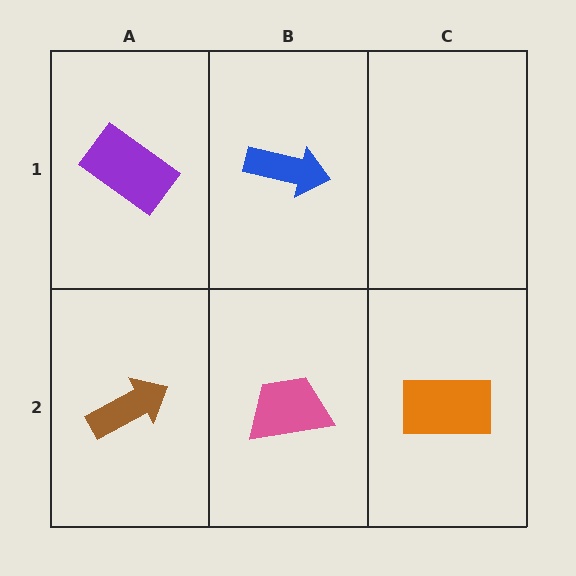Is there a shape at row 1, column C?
No, that cell is empty.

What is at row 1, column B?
A blue arrow.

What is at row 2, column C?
An orange rectangle.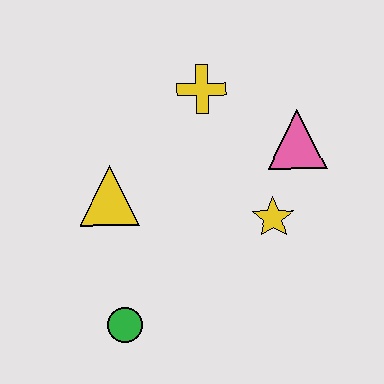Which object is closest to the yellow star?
The pink triangle is closest to the yellow star.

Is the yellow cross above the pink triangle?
Yes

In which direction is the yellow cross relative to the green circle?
The yellow cross is above the green circle.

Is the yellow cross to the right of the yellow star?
No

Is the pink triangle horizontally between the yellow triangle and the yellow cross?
No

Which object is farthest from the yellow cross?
The green circle is farthest from the yellow cross.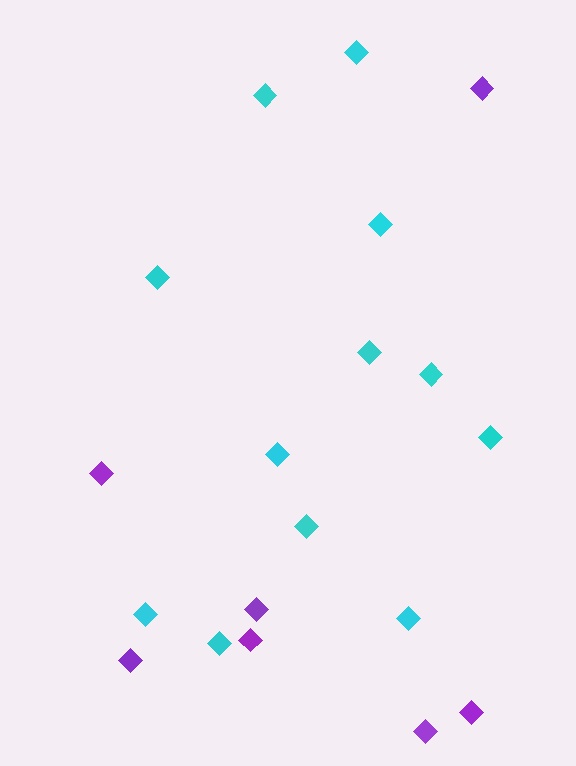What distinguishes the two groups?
There are 2 groups: one group of purple diamonds (7) and one group of cyan diamonds (12).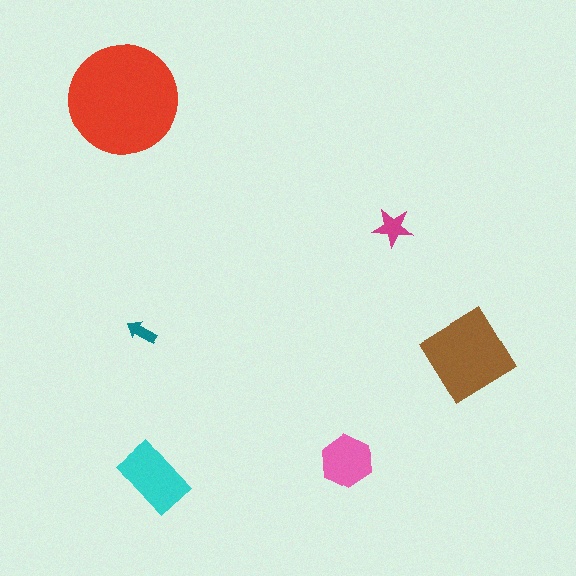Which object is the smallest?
The teal arrow.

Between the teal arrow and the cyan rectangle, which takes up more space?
The cyan rectangle.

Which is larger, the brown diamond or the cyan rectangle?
The brown diamond.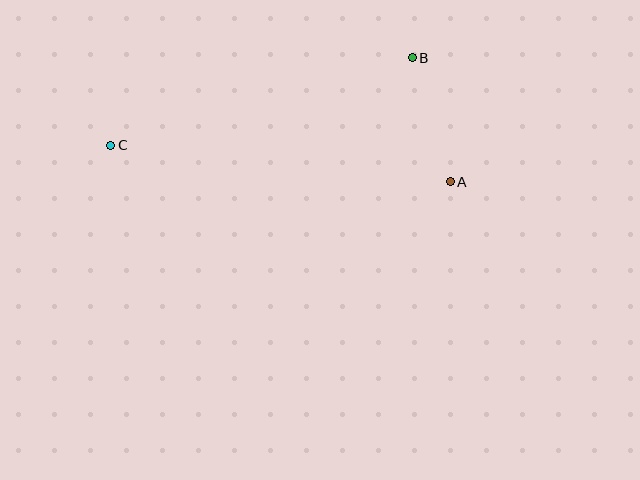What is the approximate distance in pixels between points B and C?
The distance between B and C is approximately 314 pixels.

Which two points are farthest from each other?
Points A and C are farthest from each other.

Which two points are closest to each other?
Points A and B are closest to each other.